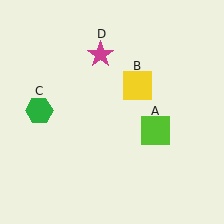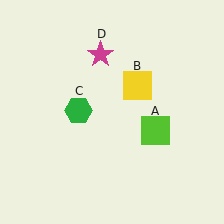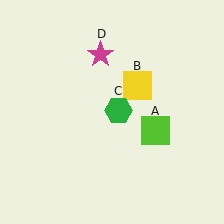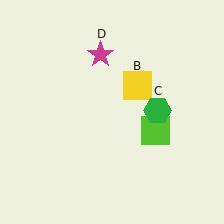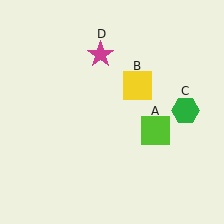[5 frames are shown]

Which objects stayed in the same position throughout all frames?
Lime square (object A) and yellow square (object B) and magenta star (object D) remained stationary.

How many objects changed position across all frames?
1 object changed position: green hexagon (object C).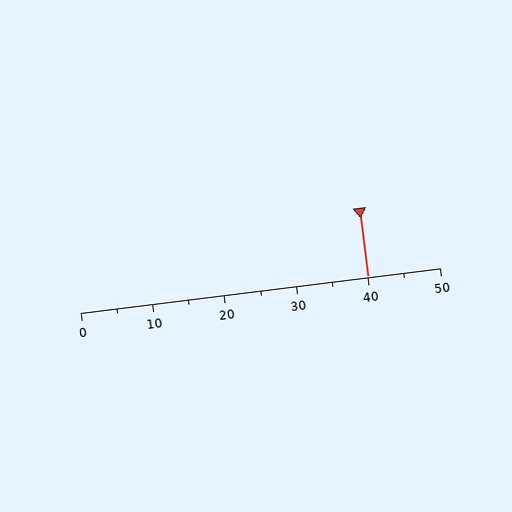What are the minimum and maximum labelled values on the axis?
The axis runs from 0 to 50.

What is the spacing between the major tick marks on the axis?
The major ticks are spaced 10 apart.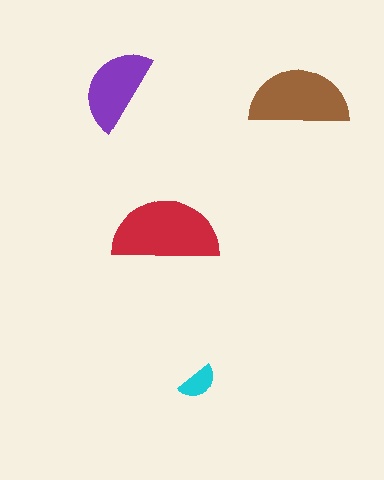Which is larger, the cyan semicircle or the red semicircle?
The red one.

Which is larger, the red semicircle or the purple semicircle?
The red one.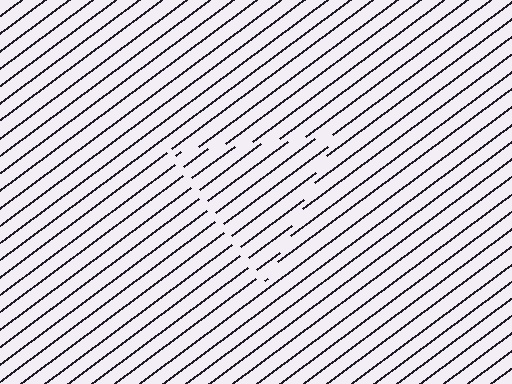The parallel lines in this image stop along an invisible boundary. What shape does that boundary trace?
An illusory triangle. The interior of the shape contains the same grating, shifted by half a period — the contour is defined by the phase discontinuity where line-ends from the inner and outer gratings abut.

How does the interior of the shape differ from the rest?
The interior of the shape contains the same grating, shifted by half a period — the contour is defined by the phase discontinuity where line-ends from the inner and outer gratings abut.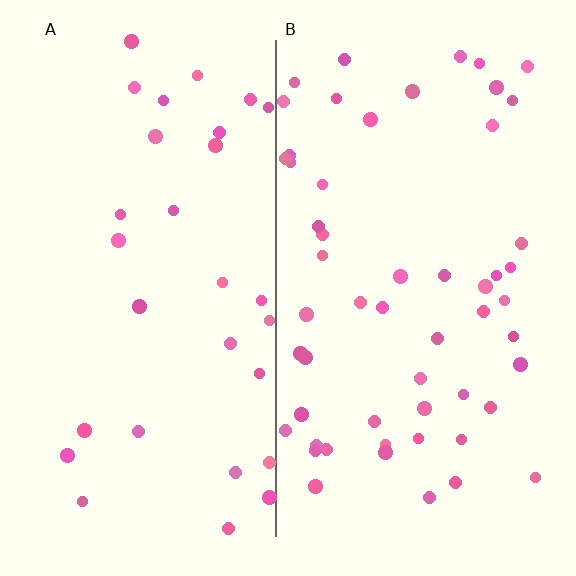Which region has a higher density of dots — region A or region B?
B (the right).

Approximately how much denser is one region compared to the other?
Approximately 1.8× — region B over region A.